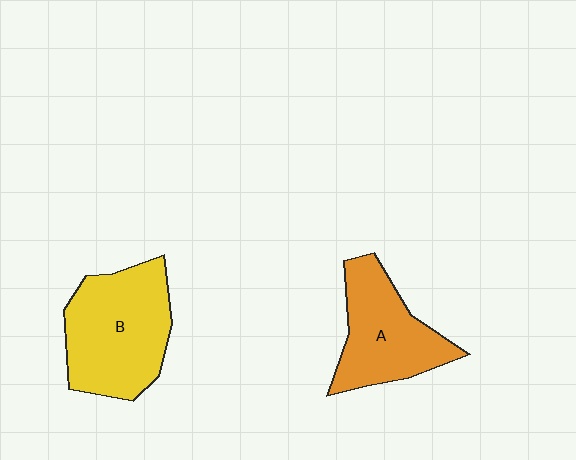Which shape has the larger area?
Shape B (yellow).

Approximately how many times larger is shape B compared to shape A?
Approximately 1.2 times.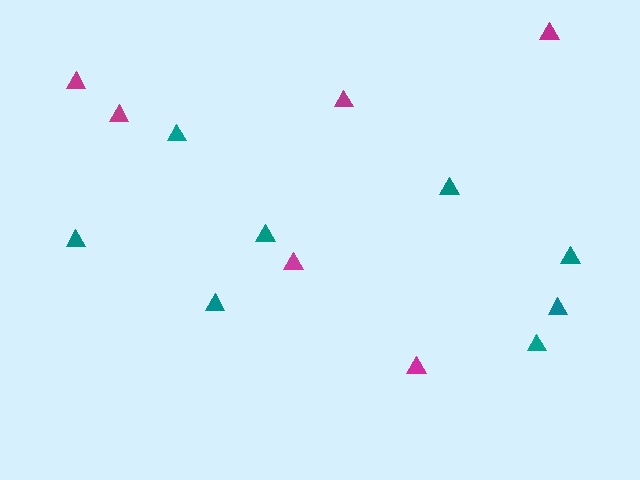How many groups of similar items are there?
There are 2 groups: one group of teal triangles (8) and one group of magenta triangles (6).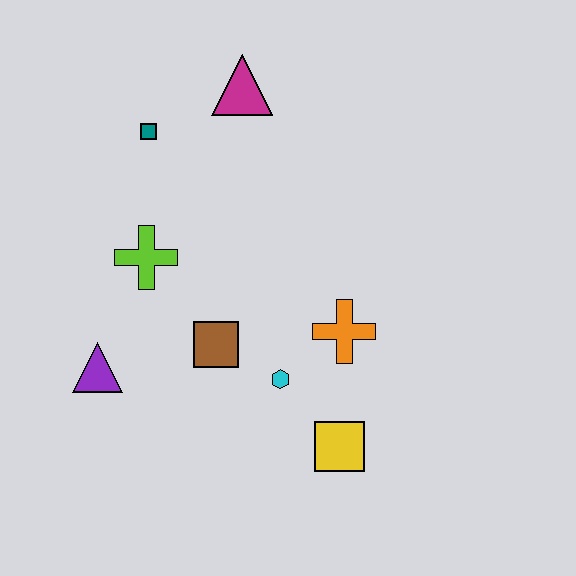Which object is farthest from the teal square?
The yellow square is farthest from the teal square.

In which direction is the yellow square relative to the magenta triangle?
The yellow square is below the magenta triangle.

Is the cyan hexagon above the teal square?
No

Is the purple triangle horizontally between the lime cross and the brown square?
No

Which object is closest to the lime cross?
The brown square is closest to the lime cross.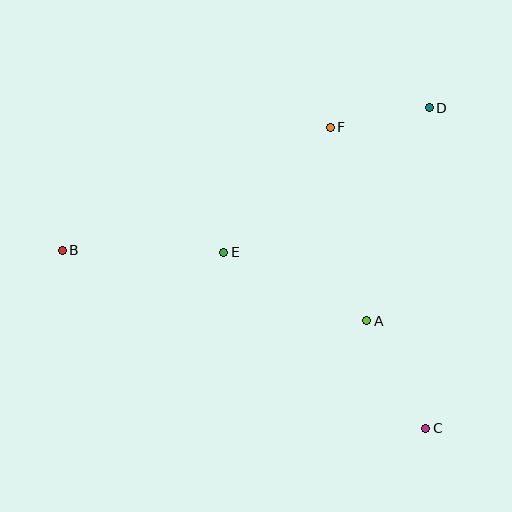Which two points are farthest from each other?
Points B and C are farthest from each other.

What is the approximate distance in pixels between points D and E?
The distance between D and E is approximately 252 pixels.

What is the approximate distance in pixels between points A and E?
The distance between A and E is approximately 159 pixels.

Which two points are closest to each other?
Points D and F are closest to each other.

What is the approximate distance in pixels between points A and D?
The distance between A and D is approximately 222 pixels.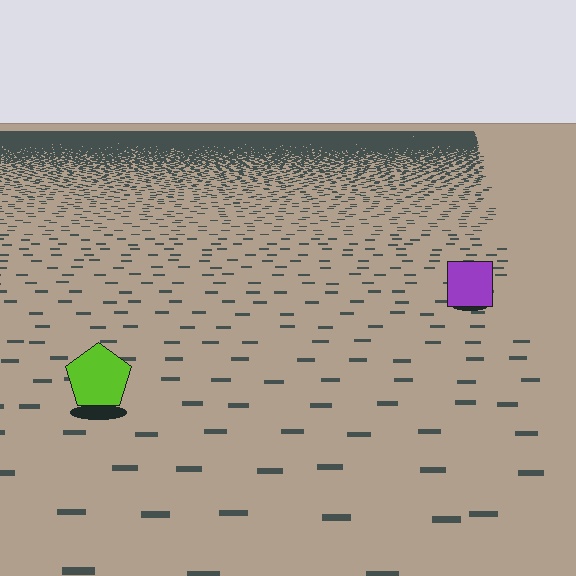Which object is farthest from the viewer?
The purple square is farthest from the viewer. It appears smaller and the ground texture around it is denser.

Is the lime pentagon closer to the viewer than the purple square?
Yes. The lime pentagon is closer — you can tell from the texture gradient: the ground texture is coarser near it.